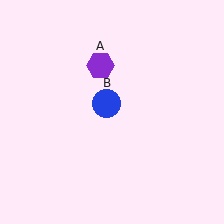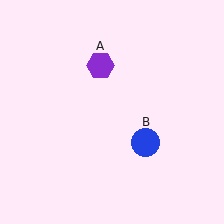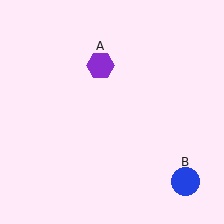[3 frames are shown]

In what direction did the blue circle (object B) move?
The blue circle (object B) moved down and to the right.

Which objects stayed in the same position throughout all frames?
Purple hexagon (object A) remained stationary.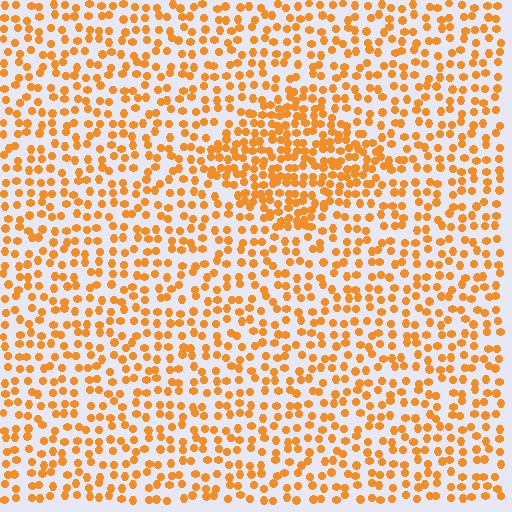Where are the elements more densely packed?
The elements are more densely packed inside the diamond boundary.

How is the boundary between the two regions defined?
The boundary is defined by a change in element density (approximately 1.9x ratio). All elements are the same color, size, and shape.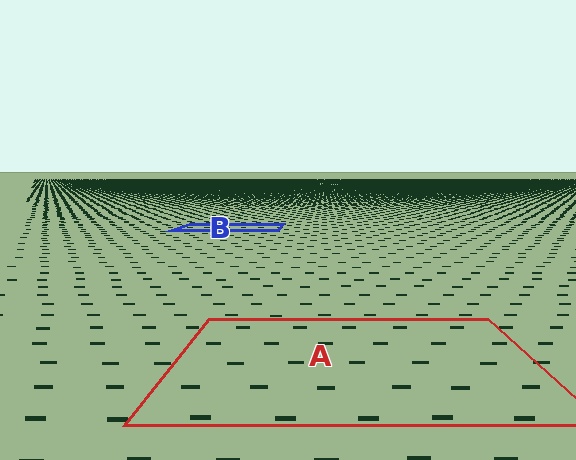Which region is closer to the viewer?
Region A is closer. The texture elements there are larger and more spread out.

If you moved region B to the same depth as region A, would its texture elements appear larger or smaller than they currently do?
They would appear larger. At a closer depth, the same texture elements are projected at a bigger on-screen size.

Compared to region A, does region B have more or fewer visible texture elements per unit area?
Region B has more texture elements per unit area — they are packed more densely because it is farther away.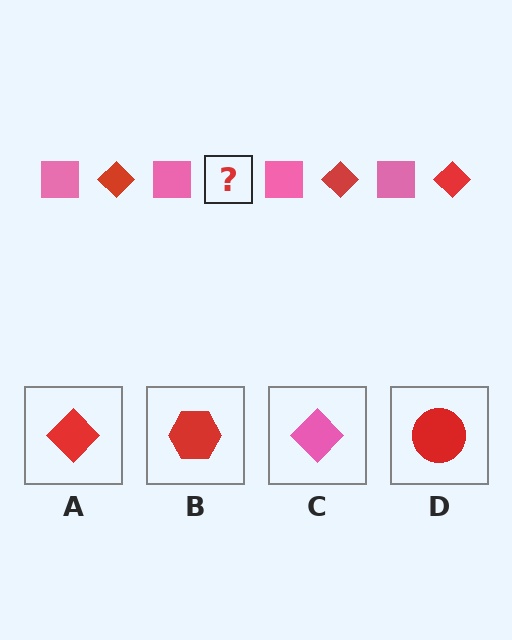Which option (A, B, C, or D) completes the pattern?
A.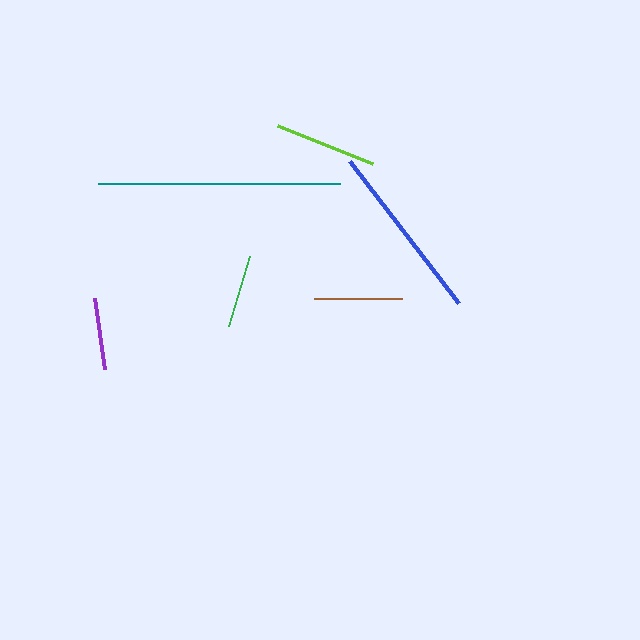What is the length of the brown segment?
The brown segment is approximately 87 pixels long.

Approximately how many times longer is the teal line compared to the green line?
The teal line is approximately 3.3 times the length of the green line.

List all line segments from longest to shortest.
From longest to shortest: teal, blue, lime, brown, green, purple.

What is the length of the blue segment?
The blue segment is approximately 180 pixels long.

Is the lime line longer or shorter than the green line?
The lime line is longer than the green line.